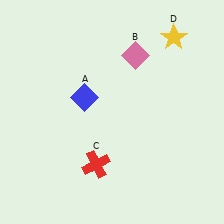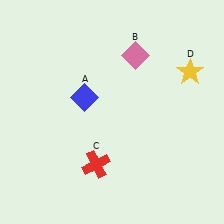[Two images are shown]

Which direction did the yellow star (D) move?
The yellow star (D) moved down.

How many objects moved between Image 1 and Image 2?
1 object moved between the two images.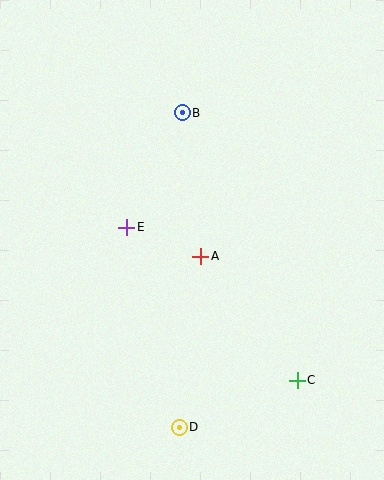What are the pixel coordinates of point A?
Point A is at (201, 256).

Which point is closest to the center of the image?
Point A at (201, 256) is closest to the center.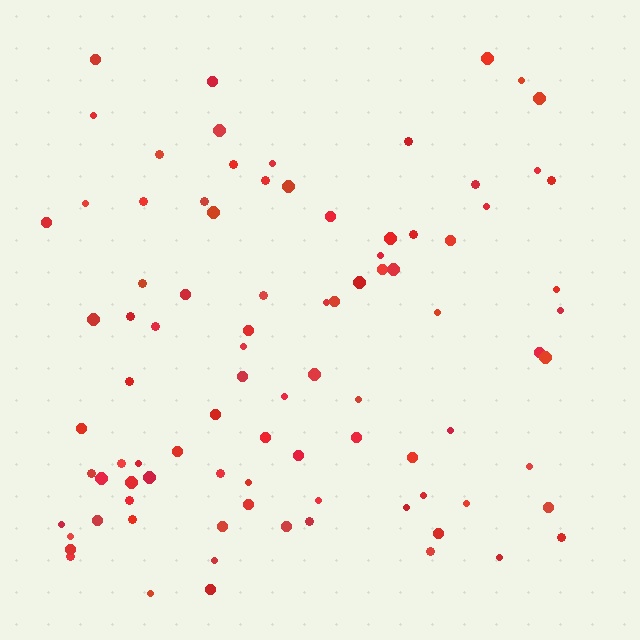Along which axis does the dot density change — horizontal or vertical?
Vertical.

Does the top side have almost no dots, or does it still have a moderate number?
Still a moderate number, just noticeably fewer than the bottom.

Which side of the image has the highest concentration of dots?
The bottom.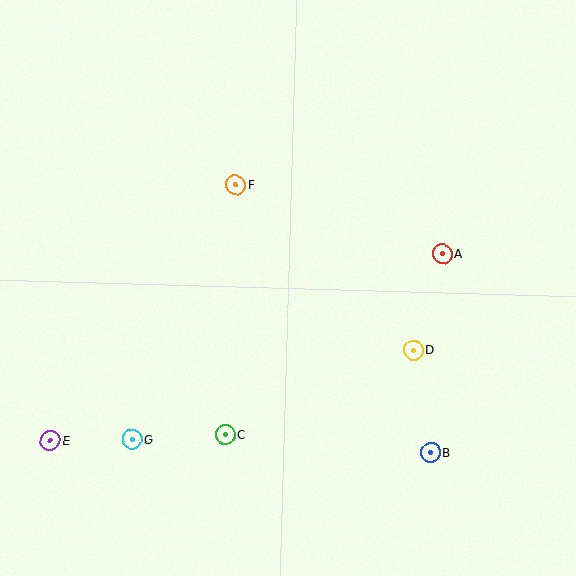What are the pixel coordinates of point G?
Point G is at (132, 439).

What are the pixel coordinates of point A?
Point A is at (443, 254).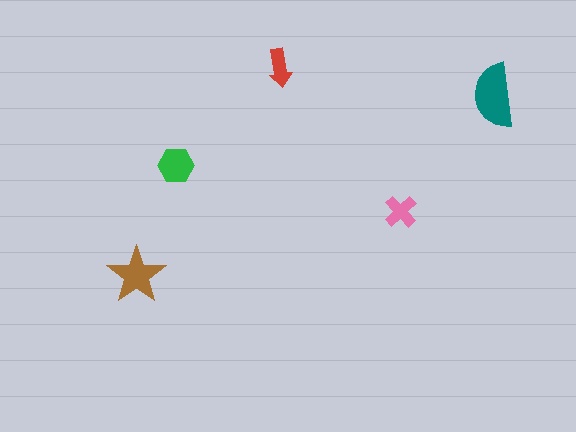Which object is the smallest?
The red arrow.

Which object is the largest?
The teal semicircle.